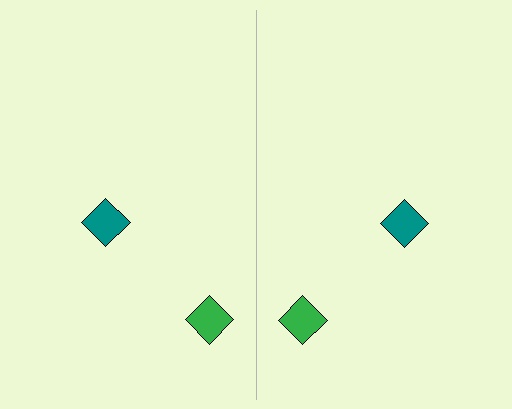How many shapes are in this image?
There are 4 shapes in this image.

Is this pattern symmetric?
Yes, this pattern has bilateral (reflection) symmetry.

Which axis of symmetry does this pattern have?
The pattern has a vertical axis of symmetry running through the center of the image.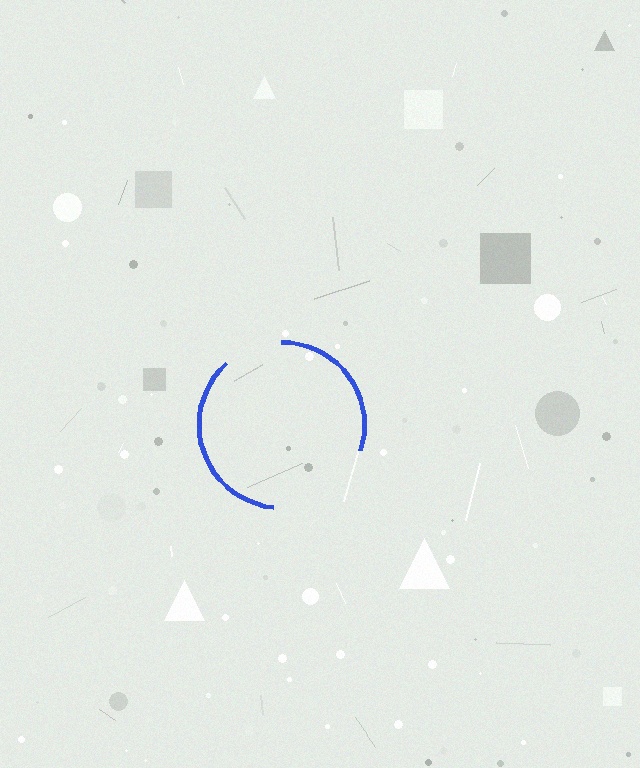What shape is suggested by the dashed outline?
The dashed outline suggests a circle.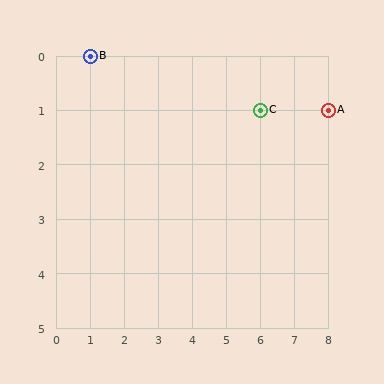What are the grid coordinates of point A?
Point A is at grid coordinates (8, 1).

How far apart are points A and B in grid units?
Points A and B are 7 columns and 1 row apart (about 7.1 grid units diagonally).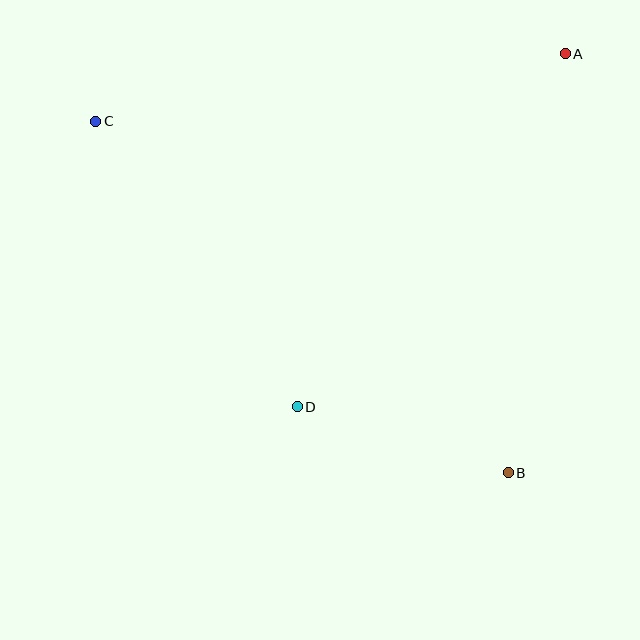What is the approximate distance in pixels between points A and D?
The distance between A and D is approximately 443 pixels.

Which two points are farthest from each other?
Points B and C are farthest from each other.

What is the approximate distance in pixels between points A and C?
The distance between A and C is approximately 474 pixels.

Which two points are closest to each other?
Points B and D are closest to each other.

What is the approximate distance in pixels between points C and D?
The distance between C and D is approximately 350 pixels.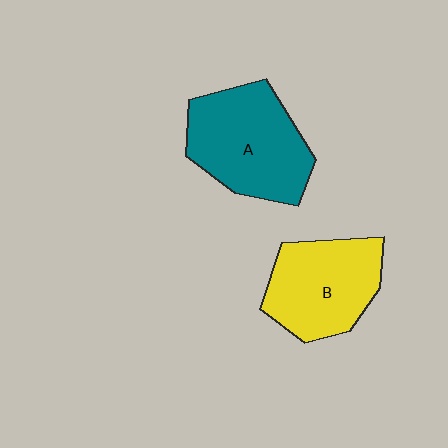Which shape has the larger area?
Shape A (teal).